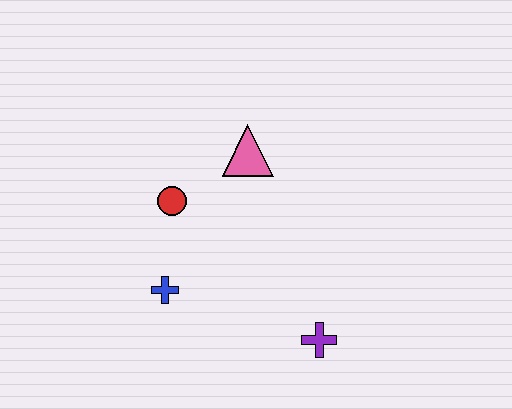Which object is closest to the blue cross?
The red circle is closest to the blue cross.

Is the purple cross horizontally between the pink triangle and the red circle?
No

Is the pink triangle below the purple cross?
No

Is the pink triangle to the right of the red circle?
Yes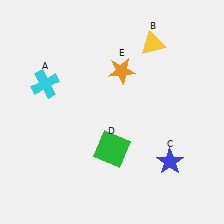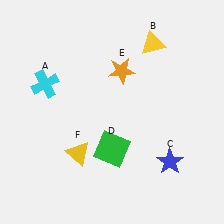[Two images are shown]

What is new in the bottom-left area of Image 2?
A yellow triangle (F) was added in the bottom-left area of Image 2.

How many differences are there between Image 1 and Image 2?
There is 1 difference between the two images.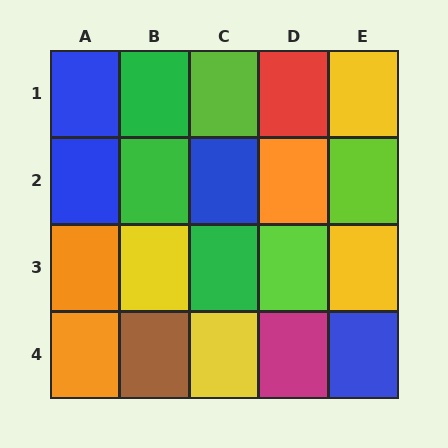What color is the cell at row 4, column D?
Magenta.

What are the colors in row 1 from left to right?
Blue, green, lime, red, yellow.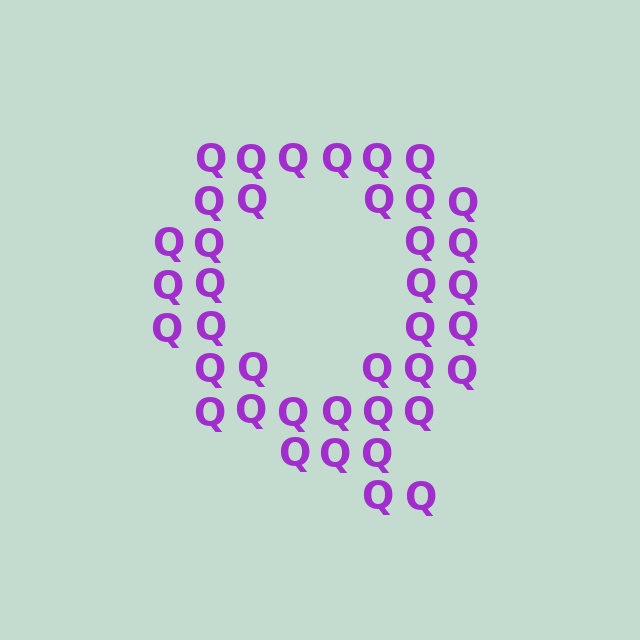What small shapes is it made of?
It is made of small letter Q's.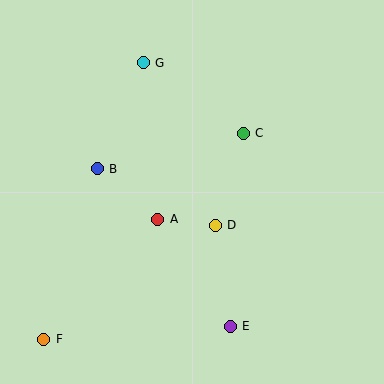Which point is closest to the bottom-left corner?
Point F is closest to the bottom-left corner.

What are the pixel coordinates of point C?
Point C is at (243, 133).